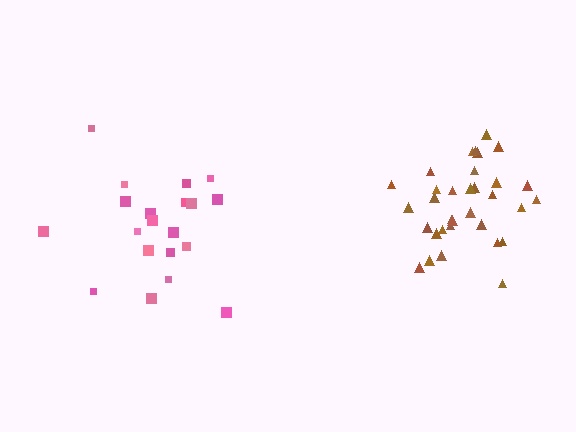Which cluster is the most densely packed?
Brown.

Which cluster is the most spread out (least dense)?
Pink.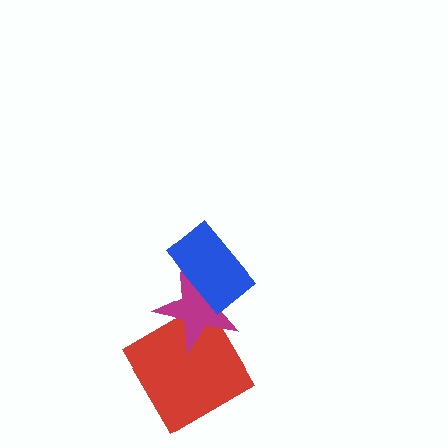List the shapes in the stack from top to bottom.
From top to bottom: the blue rectangle, the magenta star, the red diamond.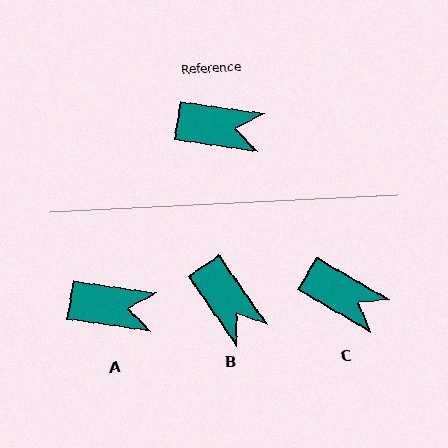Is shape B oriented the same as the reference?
No, it is off by about 47 degrees.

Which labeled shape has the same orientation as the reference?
A.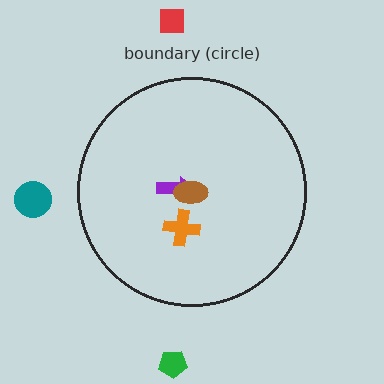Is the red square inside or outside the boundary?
Outside.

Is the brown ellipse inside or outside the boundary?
Inside.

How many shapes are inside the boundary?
3 inside, 3 outside.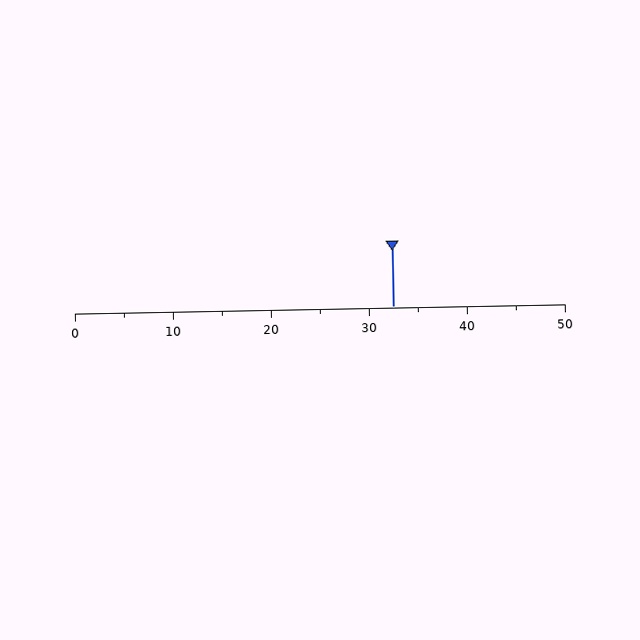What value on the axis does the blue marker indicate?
The marker indicates approximately 32.5.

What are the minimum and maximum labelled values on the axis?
The axis runs from 0 to 50.